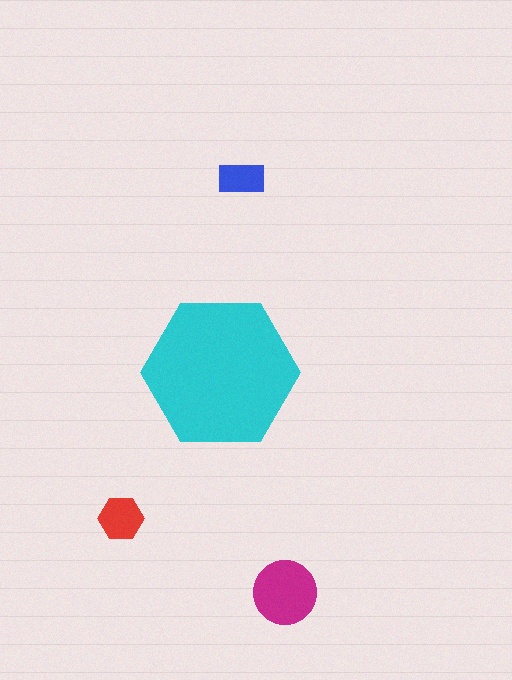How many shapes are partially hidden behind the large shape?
0 shapes are partially hidden.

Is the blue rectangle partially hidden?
No, the blue rectangle is fully visible.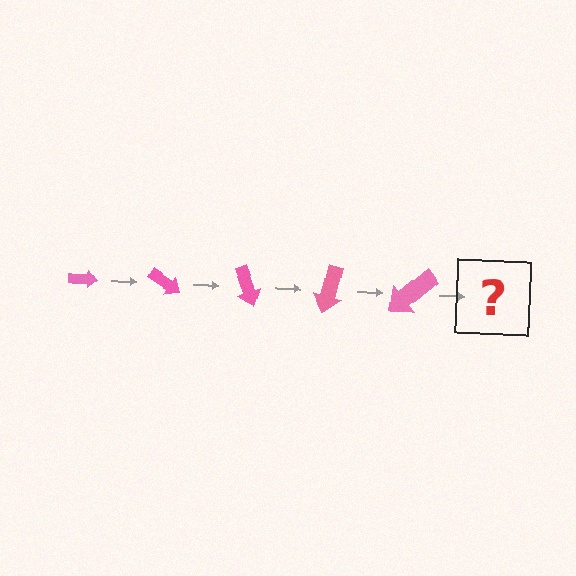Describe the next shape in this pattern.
It should be an arrow, larger than the previous one and rotated 175 degrees from the start.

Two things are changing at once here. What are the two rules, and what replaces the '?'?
The two rules are that the arrow grows larger each step and it rotates 35 degrees each step. The '?' should be an arrow, larger than the previous one and rotated 175 degrees from the start.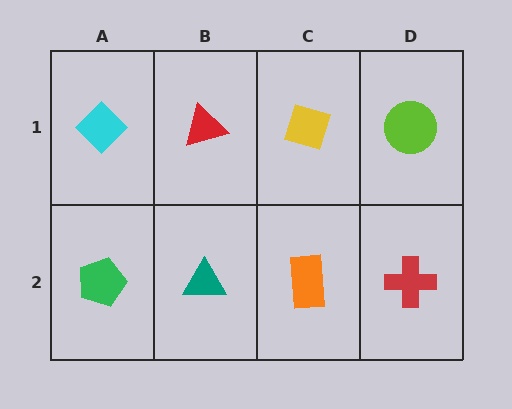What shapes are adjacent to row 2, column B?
A red triangle (row 1, column B), a green pentagon (row 2, column A), an orange rectangle (row 2, column C).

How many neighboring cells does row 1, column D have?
2.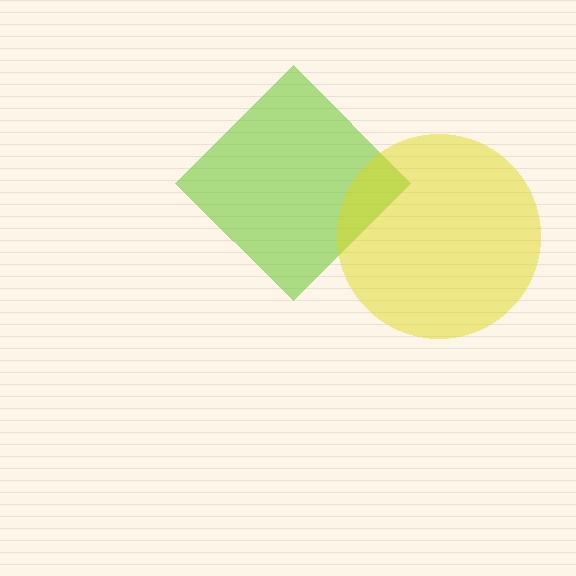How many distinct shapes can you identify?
There are 2 distinct shapes: a lime diamond, a yellow circle.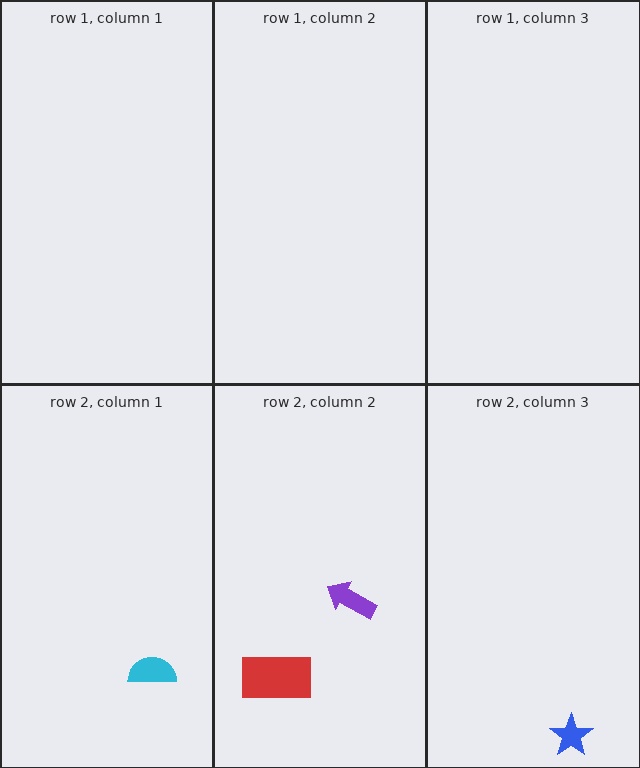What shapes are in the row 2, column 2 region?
The red rectangle, the purple arrow.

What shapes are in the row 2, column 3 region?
The blue star.